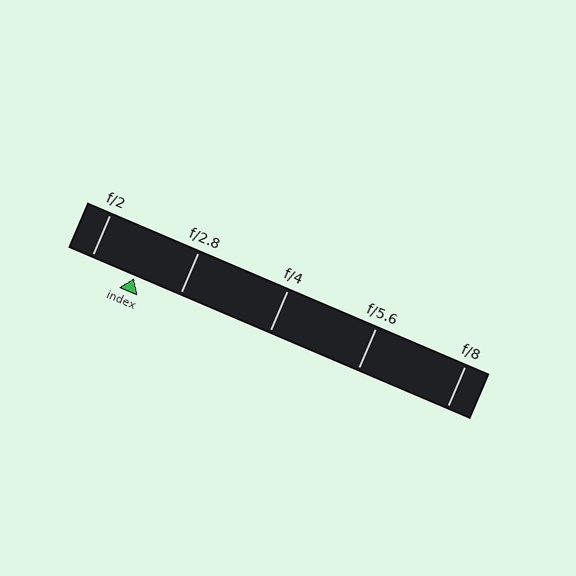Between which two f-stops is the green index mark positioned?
The index mark is between f/2 and f/2.8.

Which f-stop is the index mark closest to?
The index mark is closest to f/2.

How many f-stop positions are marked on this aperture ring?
There are 5 f-stop positions marked.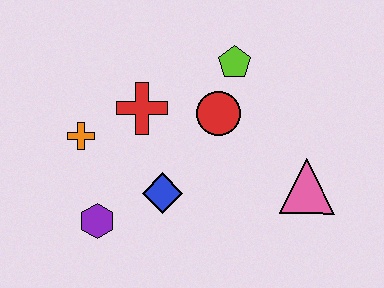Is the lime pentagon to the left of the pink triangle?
Yes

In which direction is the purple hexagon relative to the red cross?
The purple hexagon is below the red cross.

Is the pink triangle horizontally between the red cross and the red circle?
No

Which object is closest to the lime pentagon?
The red circle is closest to the lime pentagon.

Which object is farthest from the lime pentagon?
The purple hexagon is farthest from the lime pentagon.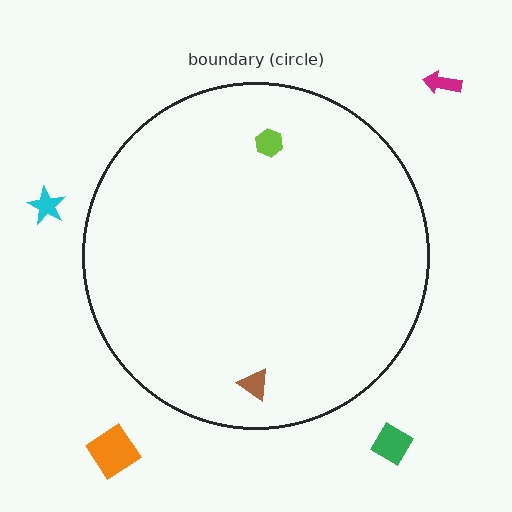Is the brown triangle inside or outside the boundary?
Inside.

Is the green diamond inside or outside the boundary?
Outside.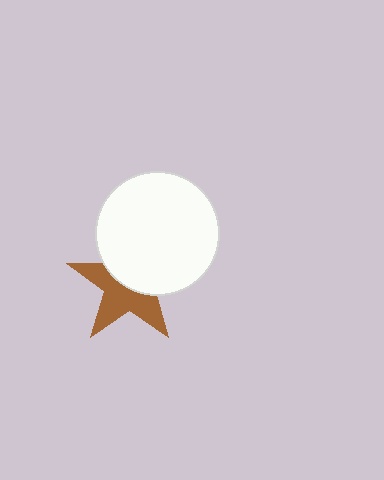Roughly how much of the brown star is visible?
About half of it is visible (roughly 52%).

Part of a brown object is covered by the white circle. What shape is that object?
It is a star.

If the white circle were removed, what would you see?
You would see the complete brown star.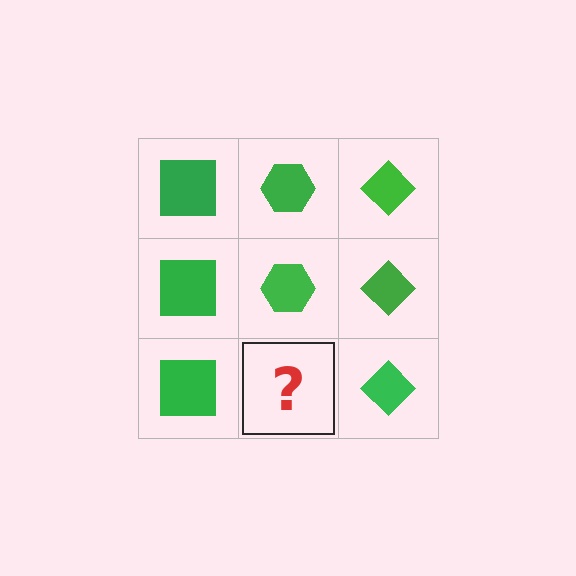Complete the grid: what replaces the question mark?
The question mark should be replaced with a green hexagon.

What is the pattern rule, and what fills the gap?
The rule is that each column has a consistent shape. The gap should be filled with a green hexagon.